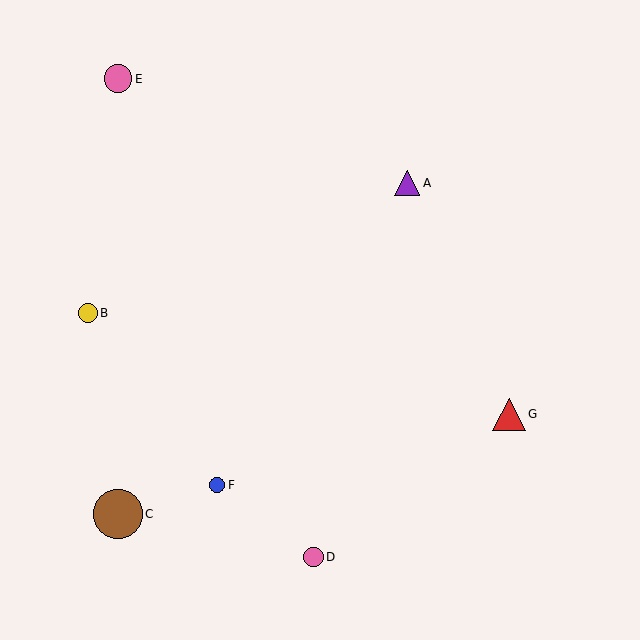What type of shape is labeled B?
Shape B is a yellow circle.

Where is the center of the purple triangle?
The center of the purple triangle is at (407, 183).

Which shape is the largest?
The brown circle (labeled C) is the largest.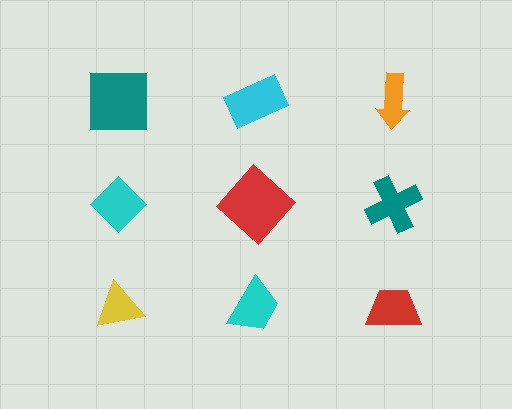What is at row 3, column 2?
A cyan trapezoid.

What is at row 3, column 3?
A red trapezoid.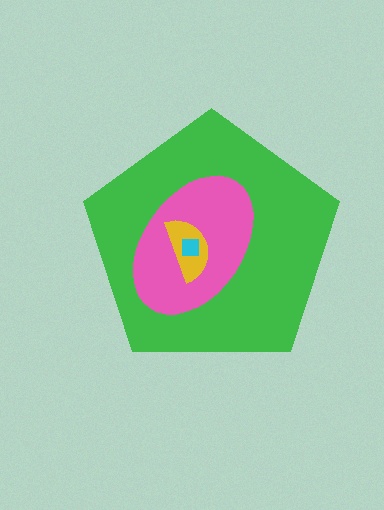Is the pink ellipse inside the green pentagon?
Yes.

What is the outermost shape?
The green pentagon.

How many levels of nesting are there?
4.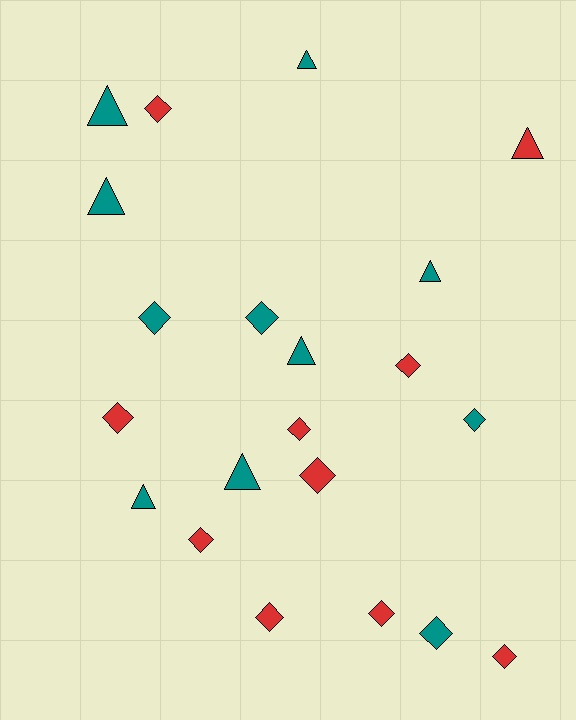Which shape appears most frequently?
Diamond, with 13 objects.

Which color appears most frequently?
Teal, with 11 objects.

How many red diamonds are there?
There are 9 red diamonds.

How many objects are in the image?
There are 21 objects.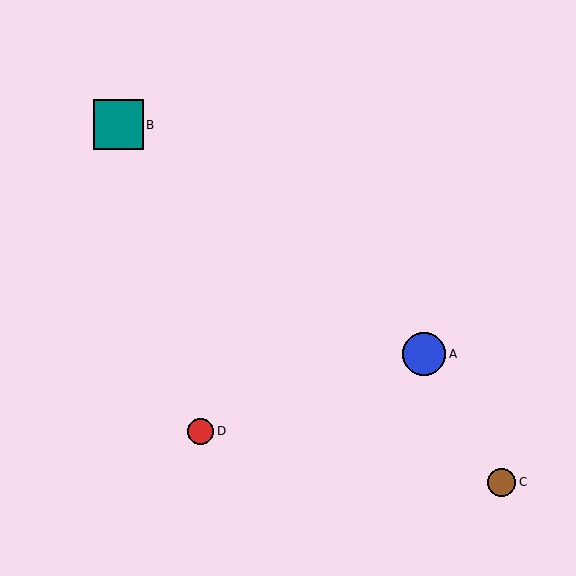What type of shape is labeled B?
Shape B is a teal square.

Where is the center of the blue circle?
The center of the blue circle is at (424, 354).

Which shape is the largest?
The teal square (labeled B) is the largest.